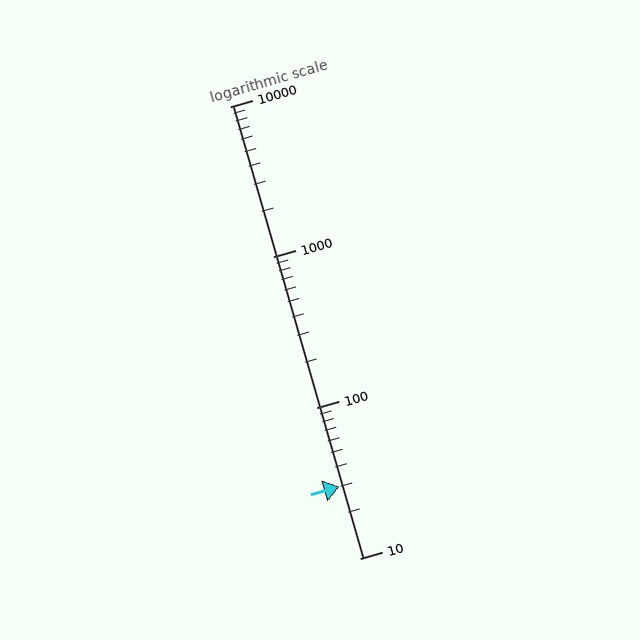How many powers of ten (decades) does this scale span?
The scale spans 3 decades, from 10 to 10000.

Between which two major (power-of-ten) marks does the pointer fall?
The pointer is between 10 and 100.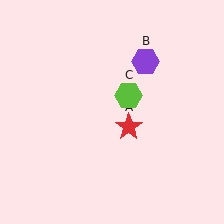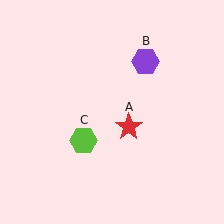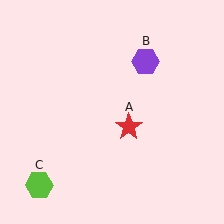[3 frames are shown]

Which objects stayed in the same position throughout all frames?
Red star (object A) and purple hexagon (object B) remained stationary.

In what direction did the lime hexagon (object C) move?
The lime hexagon (object C) moved down and to the left.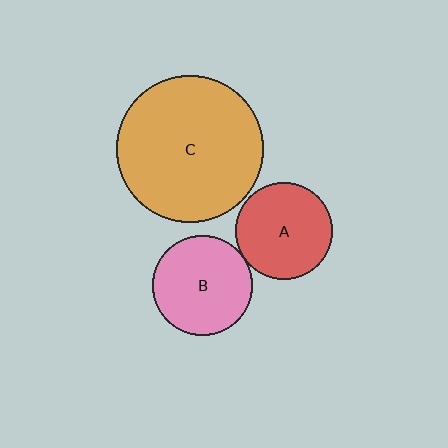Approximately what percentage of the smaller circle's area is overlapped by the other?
Approximately 5%.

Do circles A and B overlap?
Yes.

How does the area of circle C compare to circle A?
Approximately 2.3 times.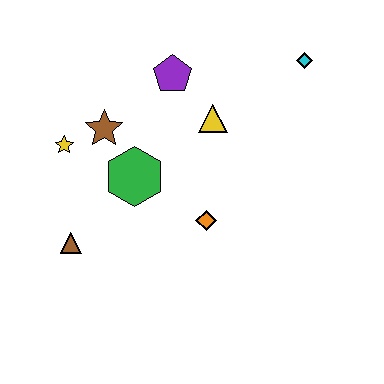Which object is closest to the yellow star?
The brown star is closest to the yellow star.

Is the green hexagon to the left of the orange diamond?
Yes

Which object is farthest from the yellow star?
The cyan diamond is farthest from the yellow star.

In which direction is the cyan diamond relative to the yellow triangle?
The cyan diamond is to the right of the yellow triangle.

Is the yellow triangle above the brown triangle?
Yes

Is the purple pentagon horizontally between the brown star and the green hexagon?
No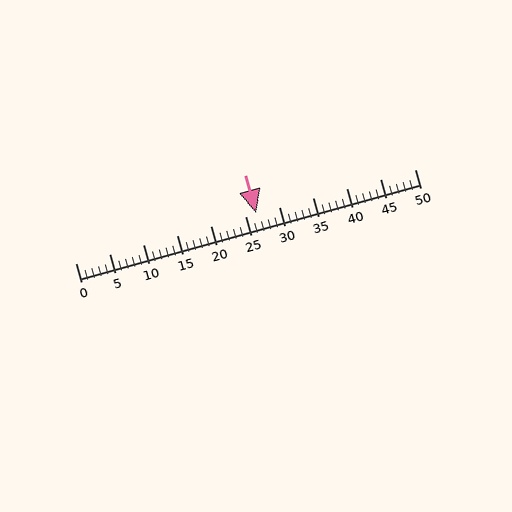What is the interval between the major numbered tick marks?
The major tick marks are spaced 5 units apart.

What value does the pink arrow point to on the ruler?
The pink arrow points to approximately 27.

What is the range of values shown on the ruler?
The ruler shows values from 0 to 50.